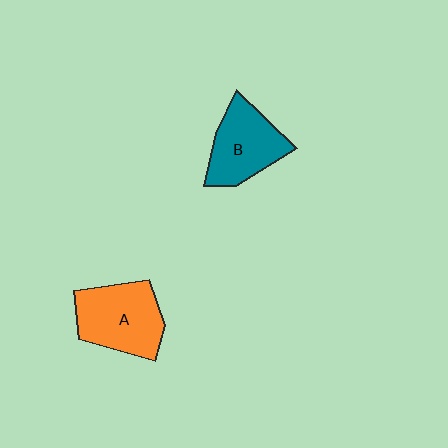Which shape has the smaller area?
Shape B (teal).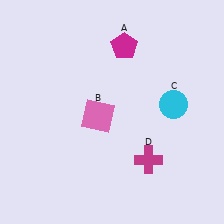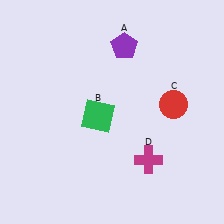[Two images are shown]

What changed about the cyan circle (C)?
In Image 1, C is cyan. In Image 2, it changed to red.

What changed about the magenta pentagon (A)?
In Image 1, A is magenta. In Image 2, it changed to purple.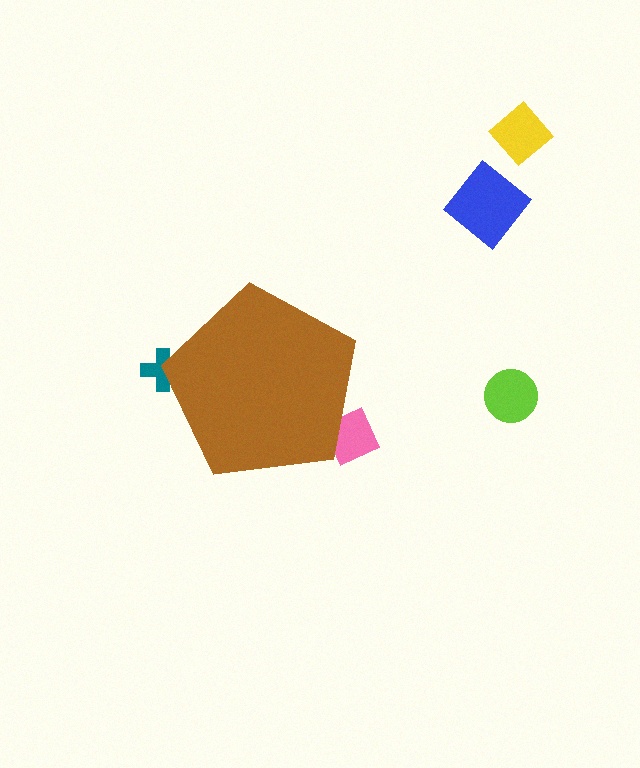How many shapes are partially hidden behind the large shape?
2 shapes are partially hidden.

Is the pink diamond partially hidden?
Yes, the pink diamond is partially hidden behind the brown pentagon.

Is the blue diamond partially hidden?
No, the blue diamond is fully visible.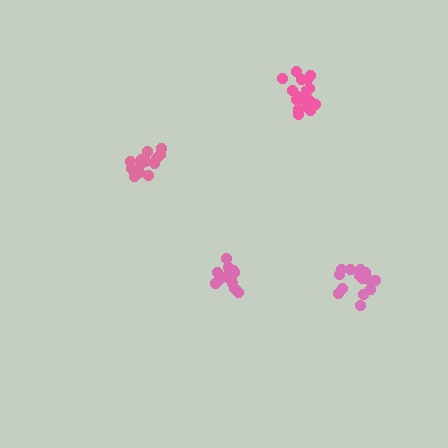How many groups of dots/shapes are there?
There are 4 groups.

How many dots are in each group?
Group 1: 14 dots, Group 2: 14 dots, Group 3: 14 dots, Group 4: 18 dots (60 total).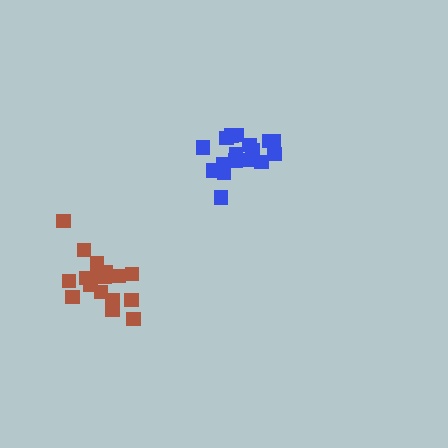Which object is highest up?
The blue cluster is topmost.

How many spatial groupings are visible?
There are 2 spatial groupings.